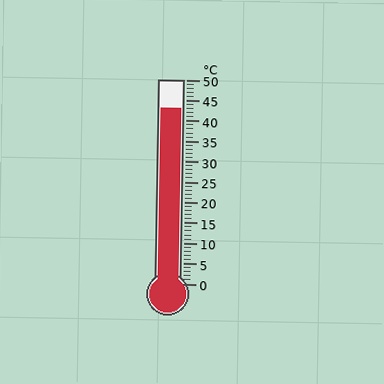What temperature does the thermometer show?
The thermometer shows approximately 43°C.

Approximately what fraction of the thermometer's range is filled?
The thermometer is filled to approximately 85% of its range.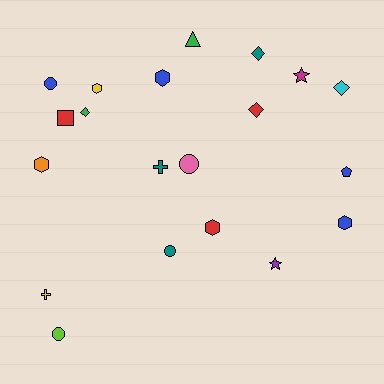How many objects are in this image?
There are 20 objects.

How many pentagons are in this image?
There is 1 pentagon.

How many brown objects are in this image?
There are no brown objects.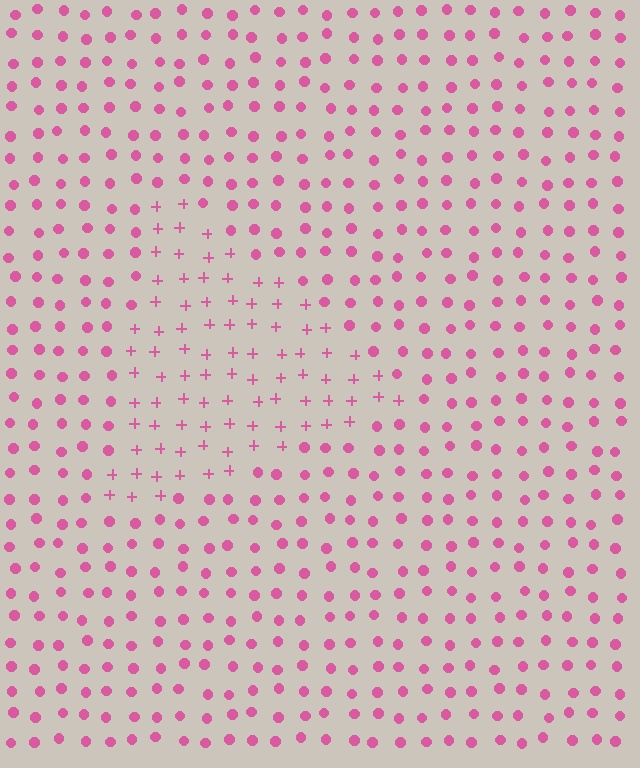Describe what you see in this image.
The image is filled with small pink elements arranged in a uniform grid. A triangle-shaped region contains plus signs, while the surrounding area contains circles. The boundary is defined purely by the change in element shape.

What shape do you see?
I see a triangle.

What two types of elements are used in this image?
The image uses plus signs inside the triangle region and circles outside it.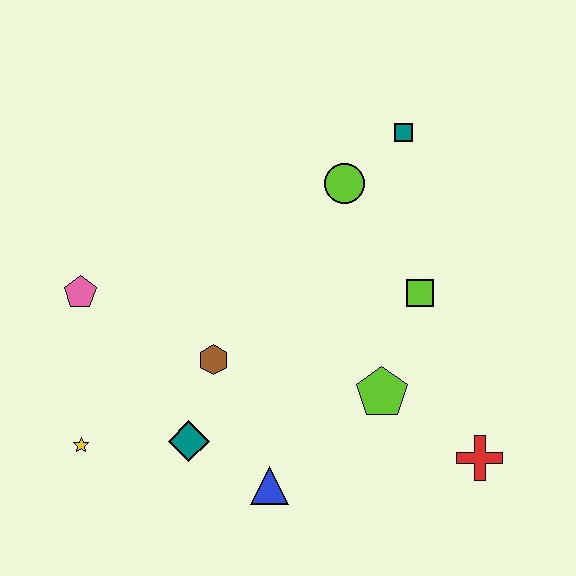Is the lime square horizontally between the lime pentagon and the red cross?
Yes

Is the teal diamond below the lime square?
Yes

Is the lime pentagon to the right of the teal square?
No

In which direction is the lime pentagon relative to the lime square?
The lime pentagon is below the lime square.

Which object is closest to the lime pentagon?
The lime square is closest to the lime pentagon.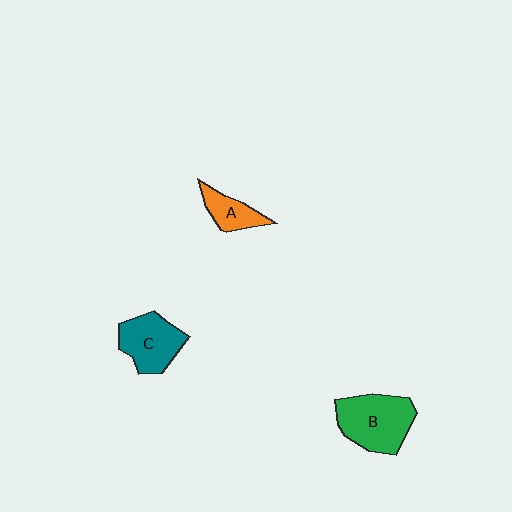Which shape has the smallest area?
Shape A (orange).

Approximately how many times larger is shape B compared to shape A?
Approximately 2.1 times.